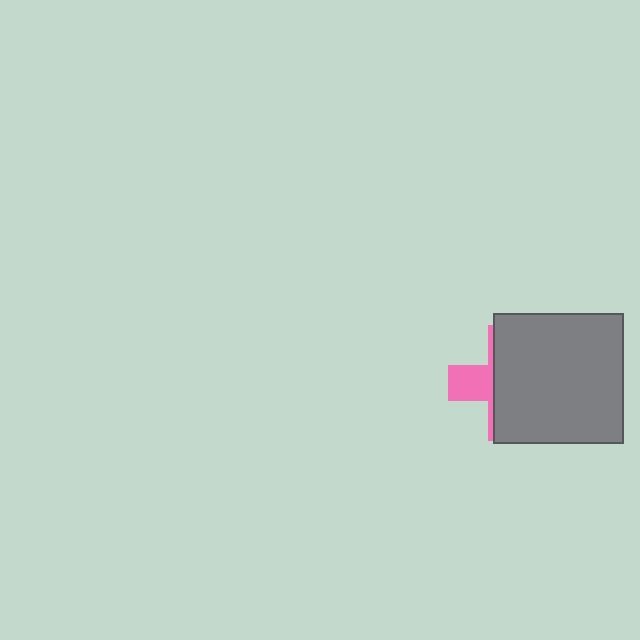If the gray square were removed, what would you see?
You would see the complete pink cross.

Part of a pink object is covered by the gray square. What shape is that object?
It is a cross.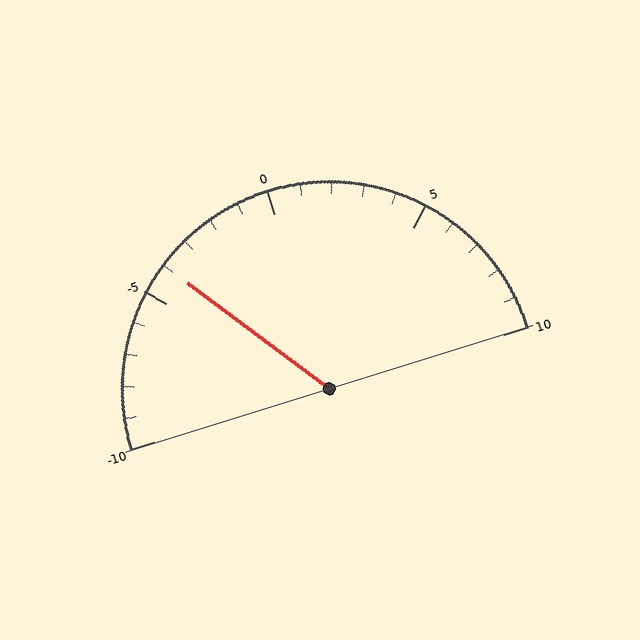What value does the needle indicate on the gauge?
The needle indicates approximately -4.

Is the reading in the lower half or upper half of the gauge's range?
The reading is in the lower half of the range (-10 to 10).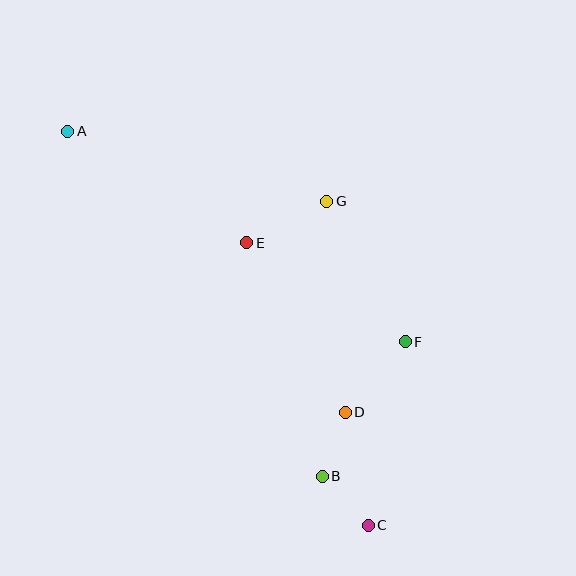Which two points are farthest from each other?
Points A and C are farthest from each other.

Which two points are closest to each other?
Points B and C are closest to each other.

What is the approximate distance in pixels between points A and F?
The distance between A and F is approximately 397 pixels.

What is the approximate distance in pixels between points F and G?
The distance between F and G is approximately 160 pixels.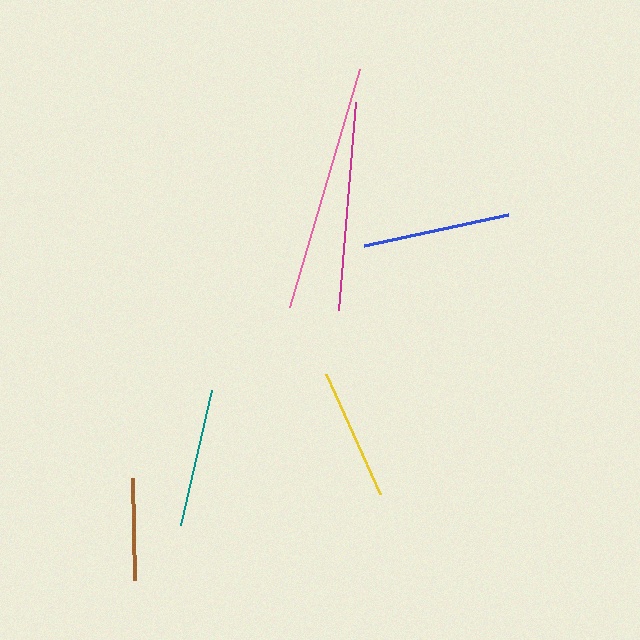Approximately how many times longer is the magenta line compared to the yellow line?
The magenta line is approximately 1.6 times the length of the yellow line.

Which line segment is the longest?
The pink line is the longest at approximately 248 pixels.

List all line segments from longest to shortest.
From longest to shortest: pink, magenta, blue, teal, yellow, brown.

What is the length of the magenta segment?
The magenta segment is approximately 209 pixels long.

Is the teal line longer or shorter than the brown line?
The teal line is longer than the brown line.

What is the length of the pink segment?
The pink segment is approximately 248 pixels long.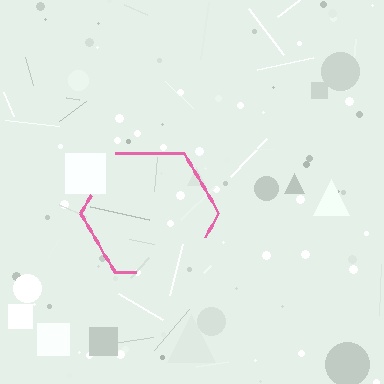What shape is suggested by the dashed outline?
The dashed outline suggests a hexagon.